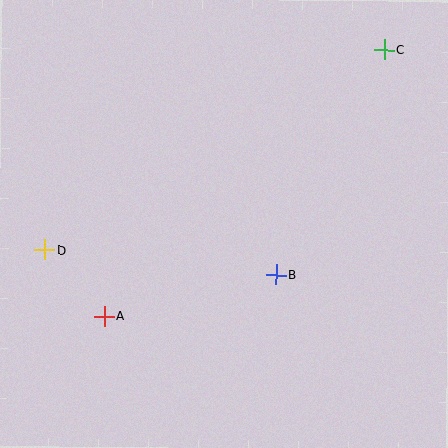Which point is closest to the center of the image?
Point B at (276, 275) is closest to the center.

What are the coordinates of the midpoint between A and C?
The midpoint between A and C is at (244, 183).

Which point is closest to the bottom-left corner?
Point A is closest to the bottom-left corner.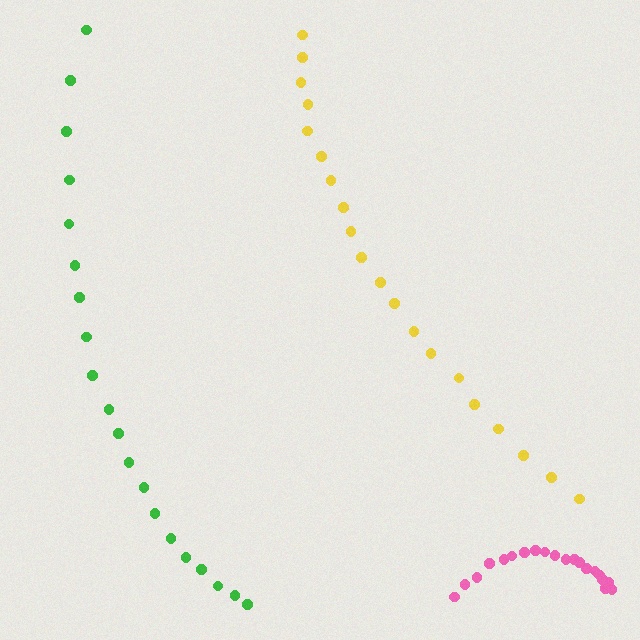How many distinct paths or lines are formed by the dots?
There are 3 distinct paths.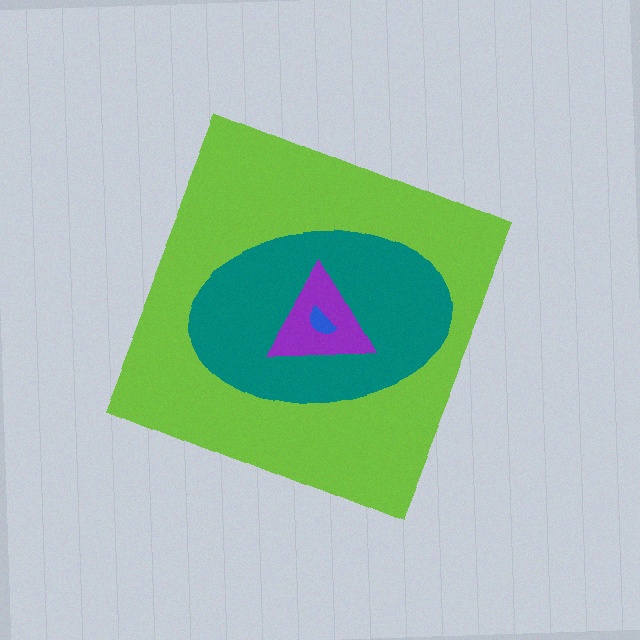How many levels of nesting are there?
4.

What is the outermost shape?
The lime diamond.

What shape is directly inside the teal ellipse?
The purple triangle.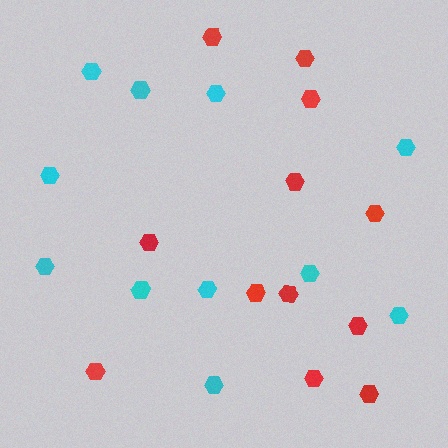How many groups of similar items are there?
There are 2 groups: one group of cyan hexagons (11) and one group of red hexagons (12).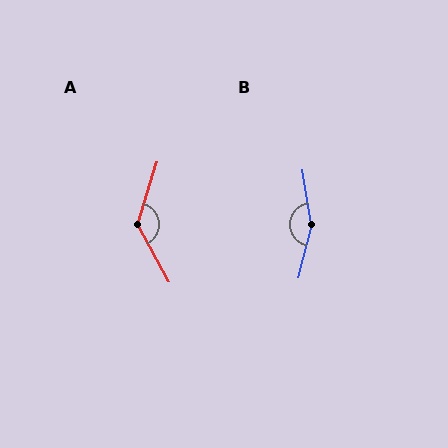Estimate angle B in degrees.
Approximately 157 degrees.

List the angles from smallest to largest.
A (134°), B (157°).